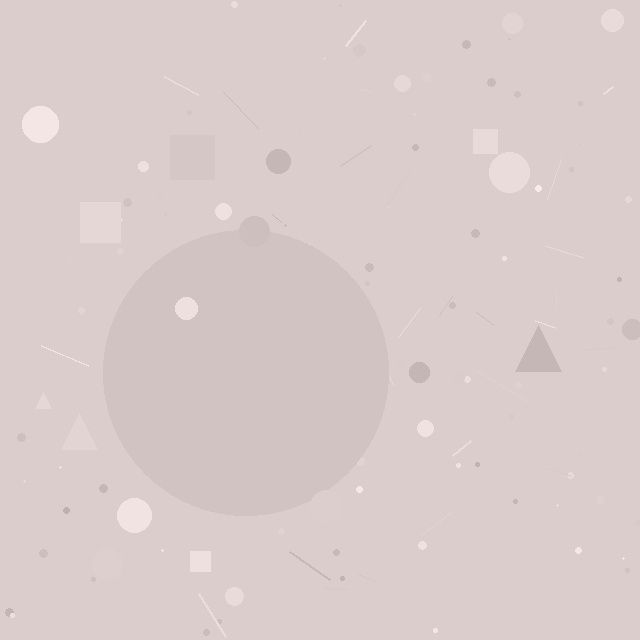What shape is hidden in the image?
A circle is hidden in the image.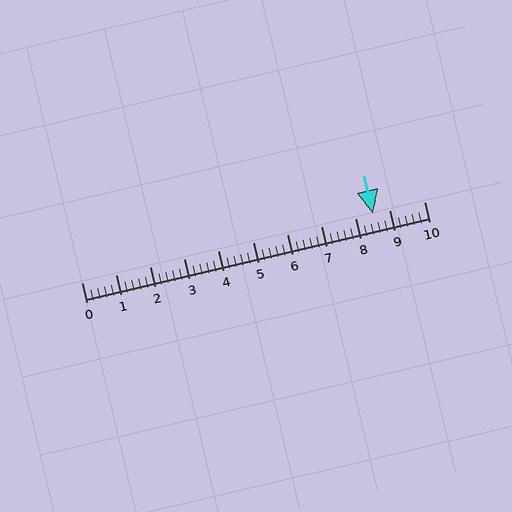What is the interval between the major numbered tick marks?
The major tick marks are spaced 1 units apart.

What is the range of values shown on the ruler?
The ruler shows values from 0 to 10.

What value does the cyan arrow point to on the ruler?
The cyan arrow points to approximately 8.5.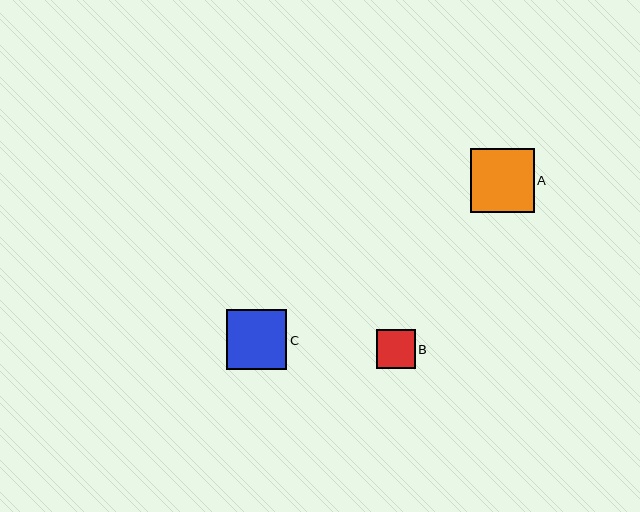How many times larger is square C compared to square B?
Square C is approximately 1.6 times the size of square B.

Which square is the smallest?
Square B is the smallest with a size of approximately 39 pixels.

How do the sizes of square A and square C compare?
Square A and square C are approximately the same size.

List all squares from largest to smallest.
From largest to smallest: A, C, B.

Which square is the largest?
Square A is the largest with a size of approximately 64 pixels.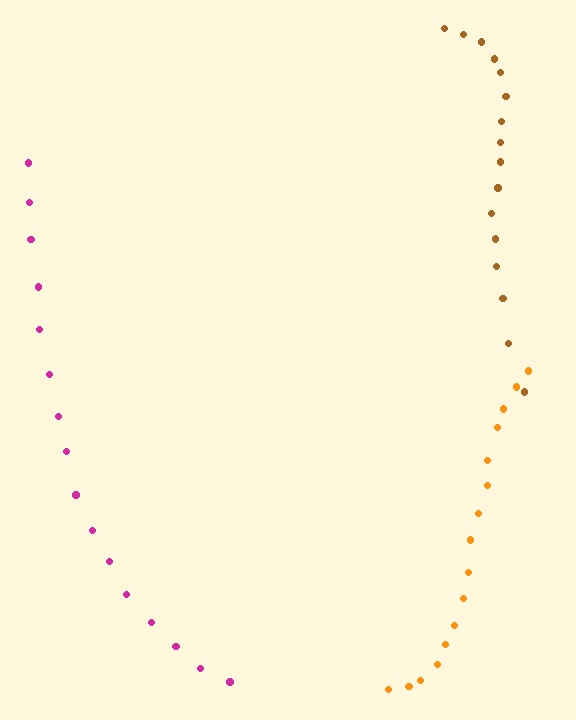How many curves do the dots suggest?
There are 3 distinct paths.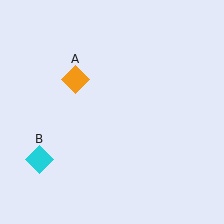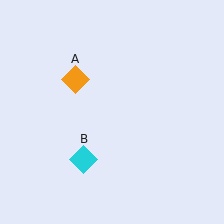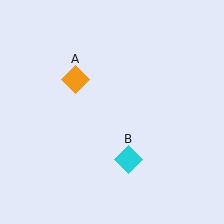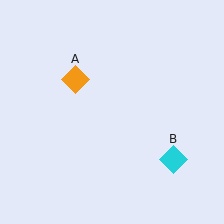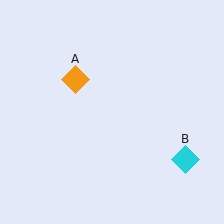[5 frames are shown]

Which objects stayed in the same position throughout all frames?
Orange diamond (object A) remained stationary.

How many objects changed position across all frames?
1 object changed position: cyan diamond (object B).